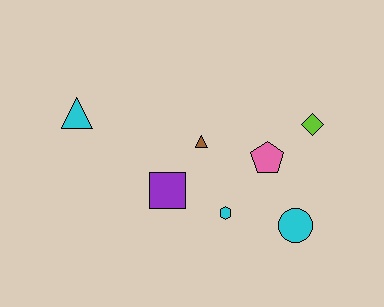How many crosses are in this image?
There are no crosses.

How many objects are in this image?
There are 7 objects.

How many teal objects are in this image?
There are no teal objects.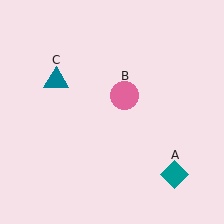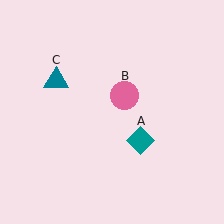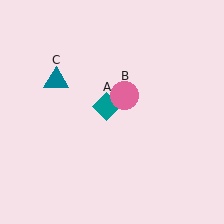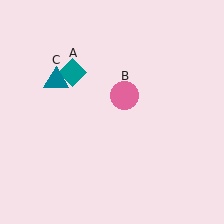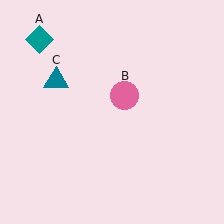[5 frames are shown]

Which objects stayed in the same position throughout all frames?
Pink circle (object B) and teal triangle (object C) remained stationary.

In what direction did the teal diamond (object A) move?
The teal diamond (object A) moved up and to the left.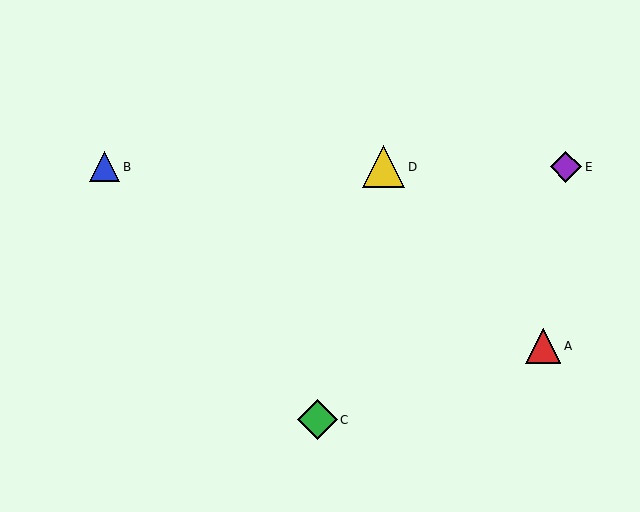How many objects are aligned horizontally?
3 objects (B, D, E) are aligned horizontally.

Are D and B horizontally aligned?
Yes, both are at y≈167.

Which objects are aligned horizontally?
Objects B, D, E are aligned horizontally.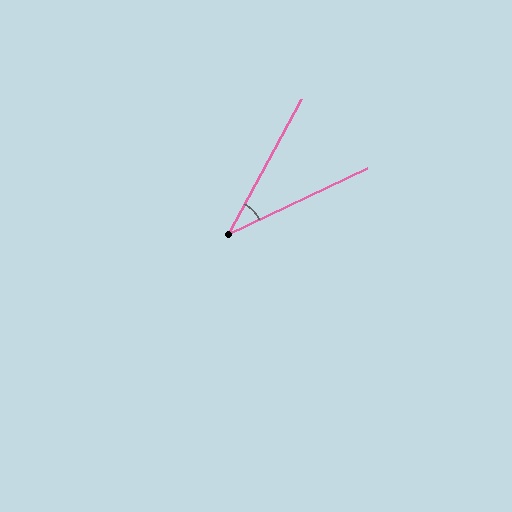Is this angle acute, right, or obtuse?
It is acute.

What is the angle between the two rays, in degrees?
Approximately 36 degrees.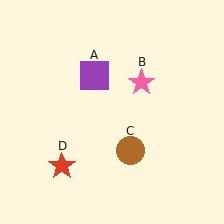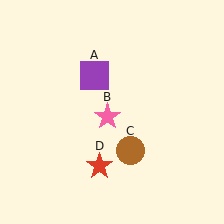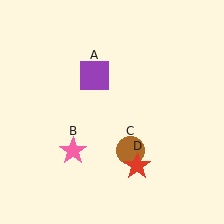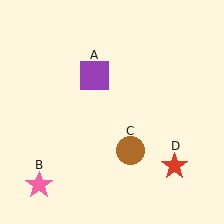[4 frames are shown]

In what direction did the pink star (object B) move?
The pink star (object B) moved down and to the left.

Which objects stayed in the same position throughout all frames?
Purple square (object A) and brown circle (object C) remained stationary.